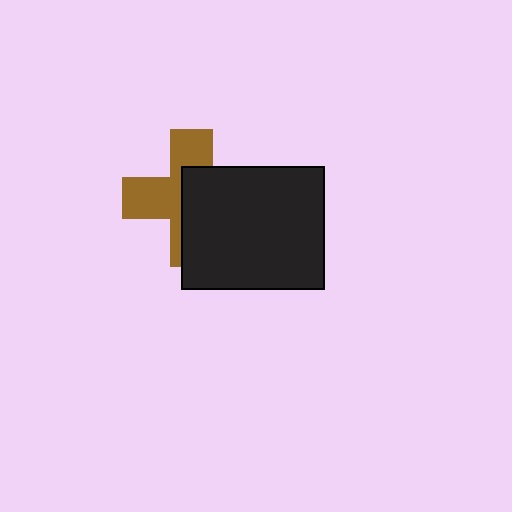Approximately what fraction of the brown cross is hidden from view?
Roughly 52% of the brown cross is hidden behind the black rectangle.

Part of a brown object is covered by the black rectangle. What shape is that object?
It is a cross.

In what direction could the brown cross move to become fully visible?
The brown cross could move left. That would shift it out from behind the black rectangle entirely.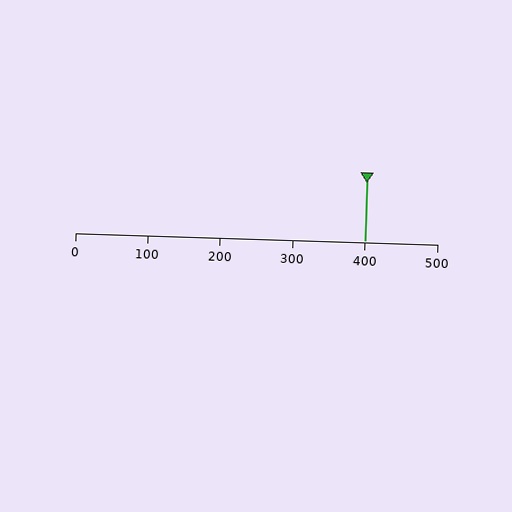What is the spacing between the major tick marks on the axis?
The major ticks are spaced 100 apart.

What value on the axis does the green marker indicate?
The marker indicates approximately 400.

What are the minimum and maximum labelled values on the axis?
The axis runs from 0 to 500.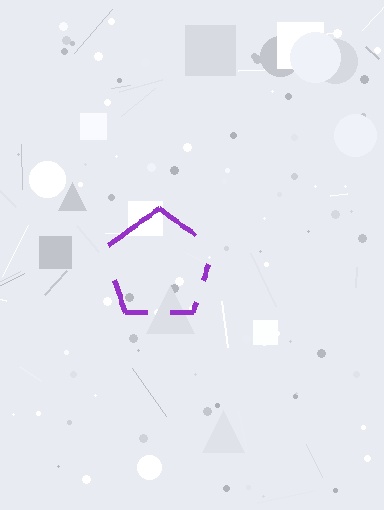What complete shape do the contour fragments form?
The contour fragments form a pentagon.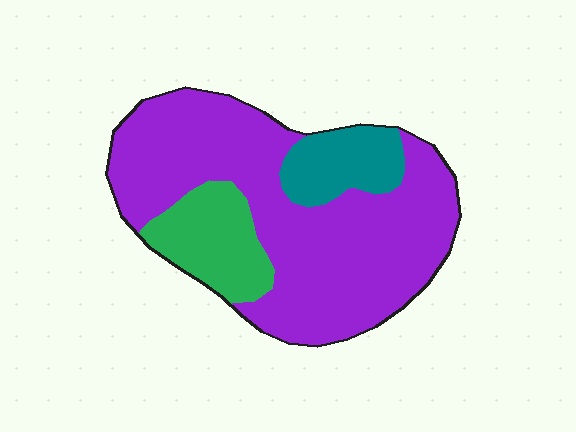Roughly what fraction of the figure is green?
Green covers about 15% of the figure.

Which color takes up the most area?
Purple, at roughly 70%.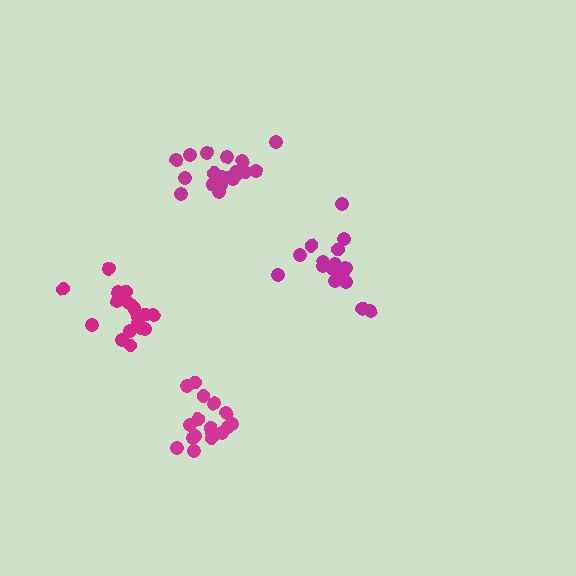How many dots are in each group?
Group 1: 18 dots, Group 2: 17 dots, Group 3: 17 dots, Group 4: 21 dots (73 total).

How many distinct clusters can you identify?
There are 4 distinct clusters.